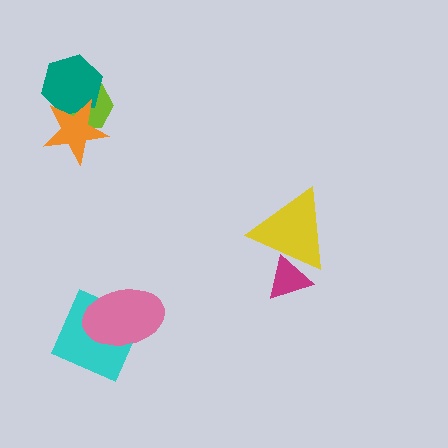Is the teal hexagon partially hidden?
Yes, it is partially covered by another shape.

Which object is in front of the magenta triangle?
The yellow triangle is in front of the magenta triangle.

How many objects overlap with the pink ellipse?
1 object overlaps with the pink ellipse.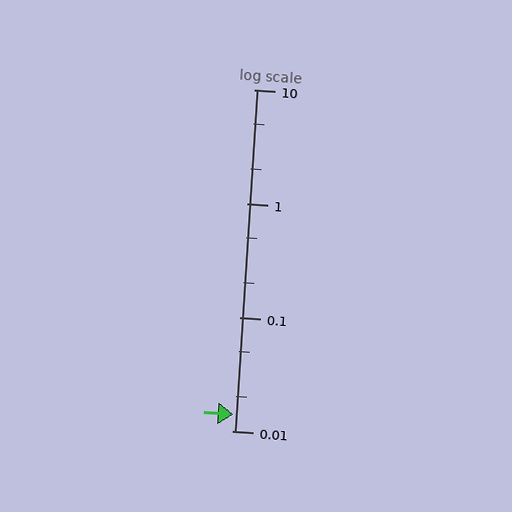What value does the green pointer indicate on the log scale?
The pointer indicates approximately 0.014.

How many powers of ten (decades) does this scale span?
The scale spans 3 decades, from 0.01 to 10.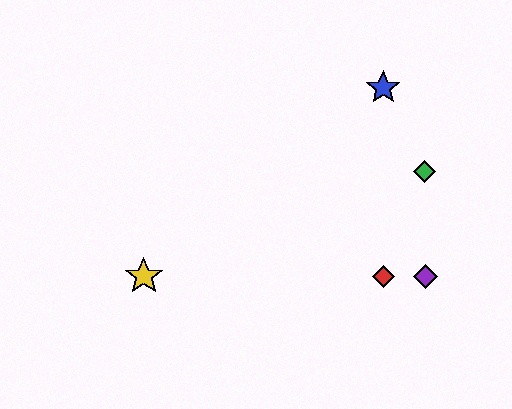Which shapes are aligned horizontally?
The red diamond, the yellow star, the purple diamond are aligned horizontally.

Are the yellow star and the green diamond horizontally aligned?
No, the yellow star is at y≈276 and the green diamond is at y≈171.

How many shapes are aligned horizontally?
3 shapes (the red diamond, the yellow star, the purple diamond) are aligned horizontally.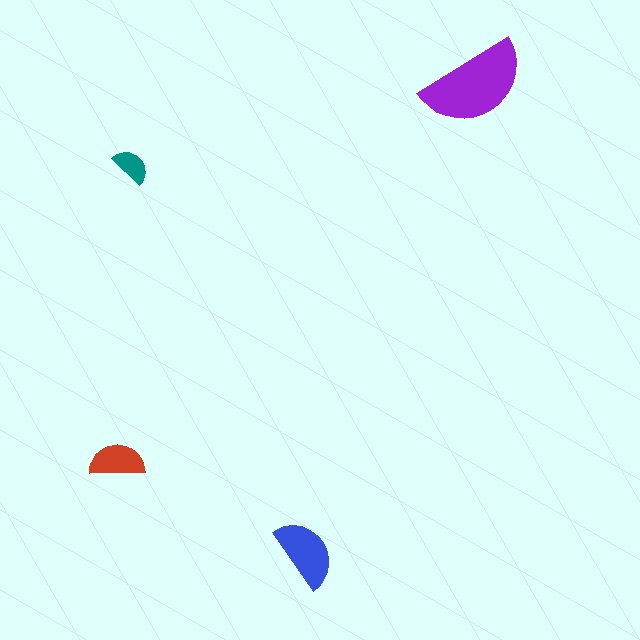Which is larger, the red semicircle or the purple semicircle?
The purple one.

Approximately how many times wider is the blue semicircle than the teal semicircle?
About 2 times wider.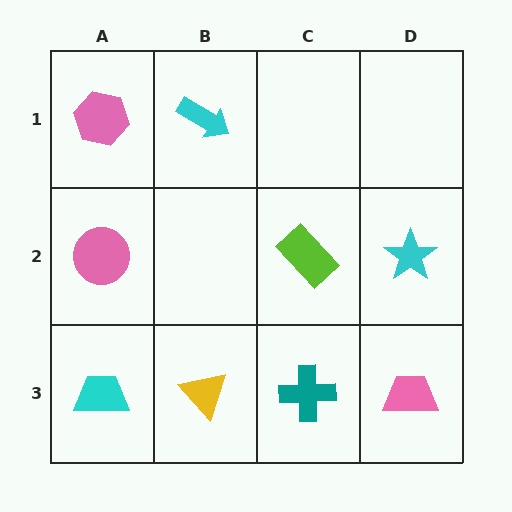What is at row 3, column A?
A cyan trapezoid.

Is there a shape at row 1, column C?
No, that cell is empty.